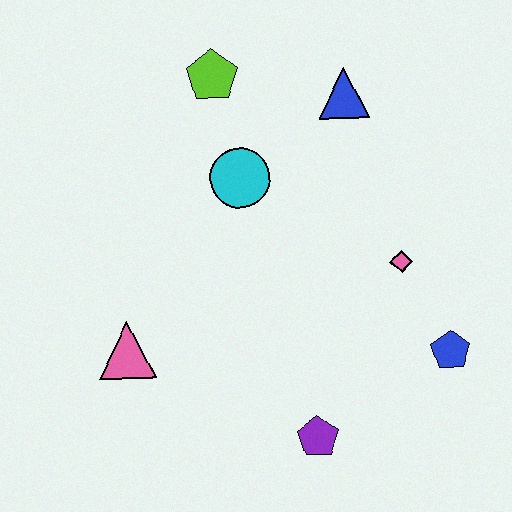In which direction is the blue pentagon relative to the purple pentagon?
The blue pentagon is to the right of the purple pentagon.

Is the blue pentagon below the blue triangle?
Yes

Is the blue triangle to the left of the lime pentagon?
No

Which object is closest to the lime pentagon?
The cyan circle is closest to the lime pentagon.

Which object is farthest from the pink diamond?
The pink triangle is farthest from the pink diamond.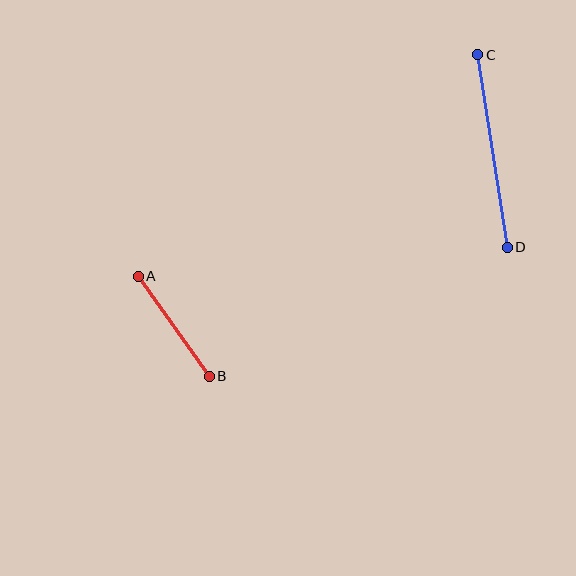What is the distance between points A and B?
The distance is approximately 123 pixels.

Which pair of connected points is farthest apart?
Points C and D are farthest apart.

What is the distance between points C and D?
The distance is approximately 195 pixels.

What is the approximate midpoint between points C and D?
The midpoint is at approximately (492, 151) pixels.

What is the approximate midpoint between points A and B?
The midpoint is at approximately (174, 326) pixels.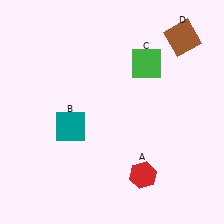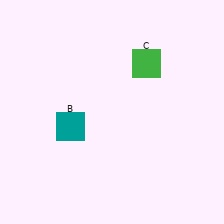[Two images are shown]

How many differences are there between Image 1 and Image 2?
There are 2 differences between the two images.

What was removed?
The brown square (D), the red hexagon (A) were removed in Image 2.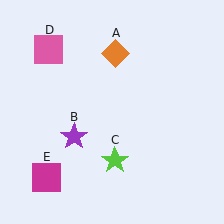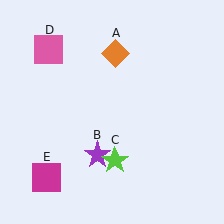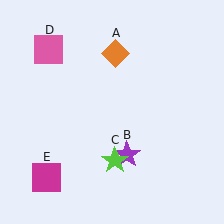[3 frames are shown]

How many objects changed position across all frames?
1 object changed position: purple star (object B).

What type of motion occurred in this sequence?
The purple star (object B) rotated counterclockwise around the center of the scene.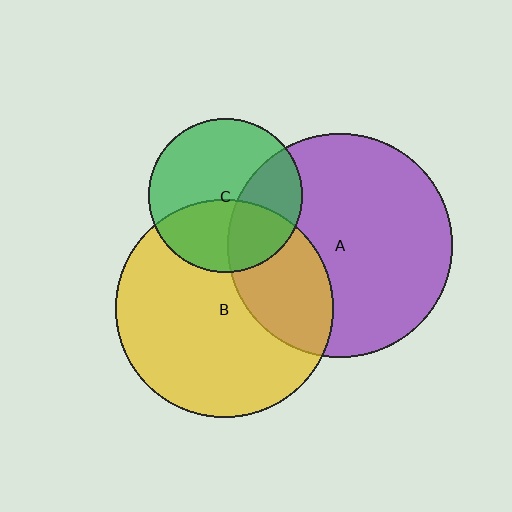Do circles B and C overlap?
Yes.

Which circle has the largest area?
Circle A (purple).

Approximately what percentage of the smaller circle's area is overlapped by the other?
Approximately 40%.